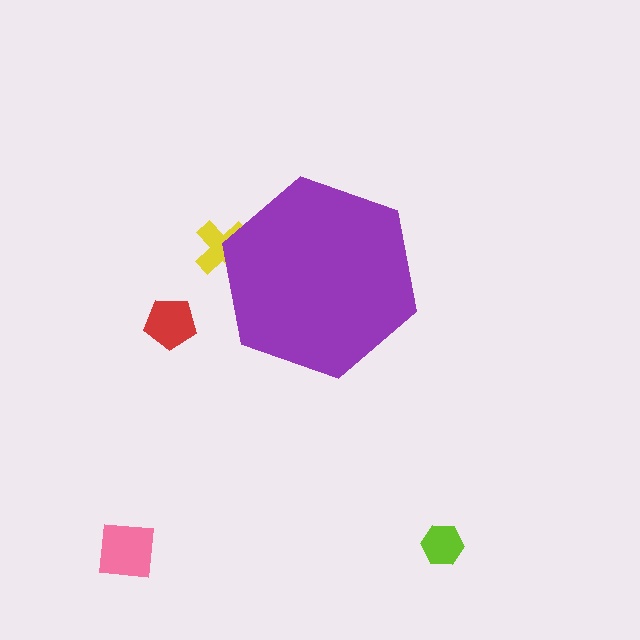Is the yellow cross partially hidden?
Yes, the yellow cross is partially hidden behind the purple hexagon.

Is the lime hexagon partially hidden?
No, the lime hexagon is fully visible.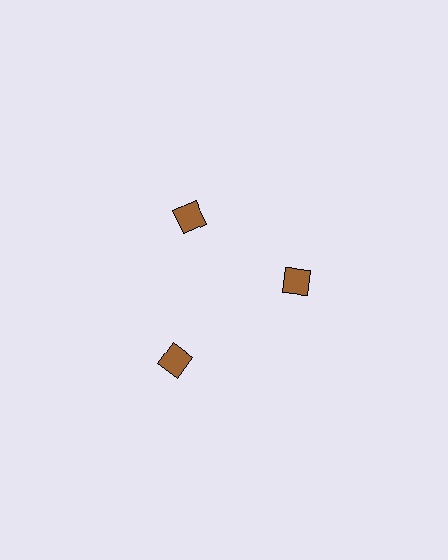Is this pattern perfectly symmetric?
No. The 3 brown diamonds are arranged in a ring, but one element near the 7 o'clock position is pushed outward from the center, breaking the 3-fold rotational symmetry.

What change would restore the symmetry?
The symmetry would be restored by moving it inward, back onto the ring so that all 3 diamonds sit at equal angles and equal distance from the center.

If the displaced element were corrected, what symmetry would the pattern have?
It would have 3-fold rotational symmetry — the pattern would map onto itself every 120 degrees.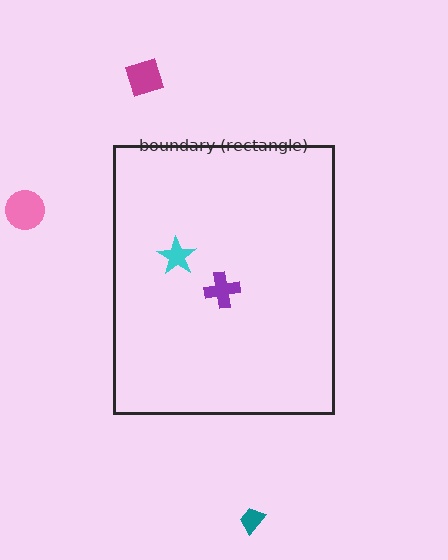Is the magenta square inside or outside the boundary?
Outside.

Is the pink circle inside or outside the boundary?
Outside.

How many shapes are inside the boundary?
2 inside, 3 outside.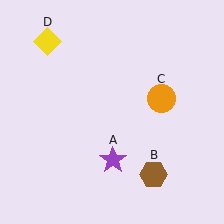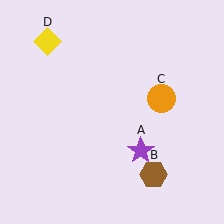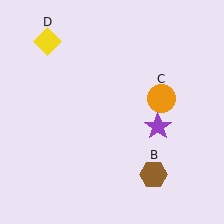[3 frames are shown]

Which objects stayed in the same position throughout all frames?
Brown hexagon (object B) and orange circle (object C) and yellow diamond (object D) remained stationary.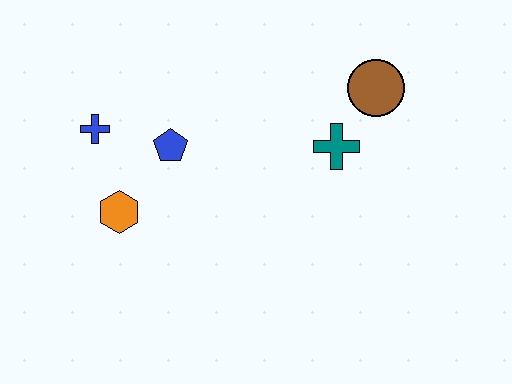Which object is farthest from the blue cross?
The brown circle is farthest from the blue cross.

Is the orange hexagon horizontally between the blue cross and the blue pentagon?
Yes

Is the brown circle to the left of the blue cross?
No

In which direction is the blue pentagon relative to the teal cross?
The blue pentagon is to the left of the teal cross.